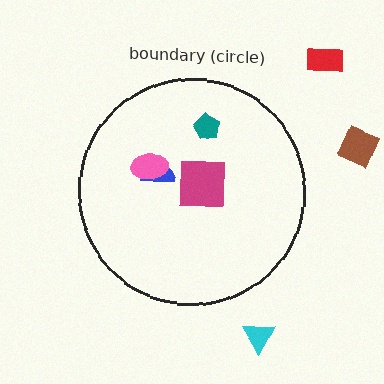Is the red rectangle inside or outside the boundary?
Outside.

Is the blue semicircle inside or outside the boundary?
Inside.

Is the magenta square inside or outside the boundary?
Inside.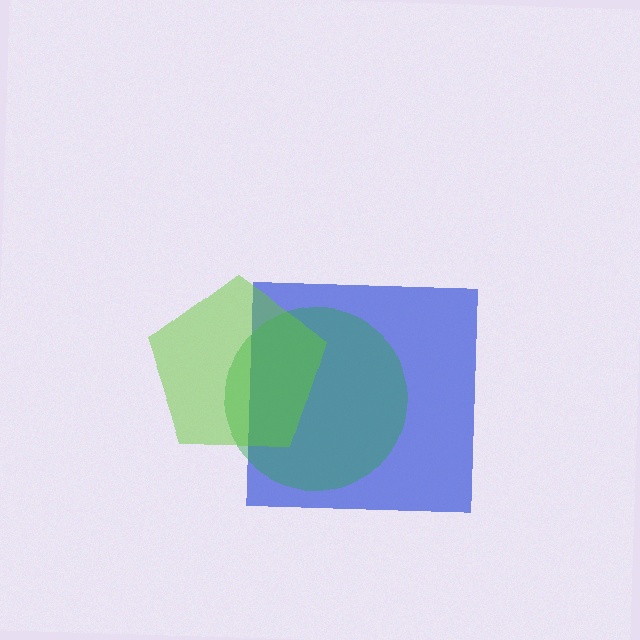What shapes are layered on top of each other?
The layered shapes are: a blue square, a green circle, a lime pentagon.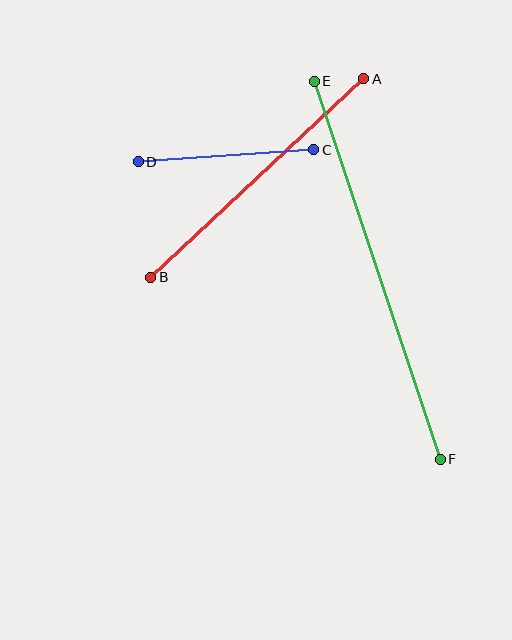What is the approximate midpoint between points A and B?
The midpoint is at approximately (257, 178) pixels.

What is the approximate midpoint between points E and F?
The midpoint is at approximately (377, 270) pixels.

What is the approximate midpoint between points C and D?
The midpoint is at approximately (226, 156) pixels.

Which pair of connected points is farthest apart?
Points E and F are farthest apart.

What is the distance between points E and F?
The distance is approximately 398 pixels.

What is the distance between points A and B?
The distance is approximately 291 pixels.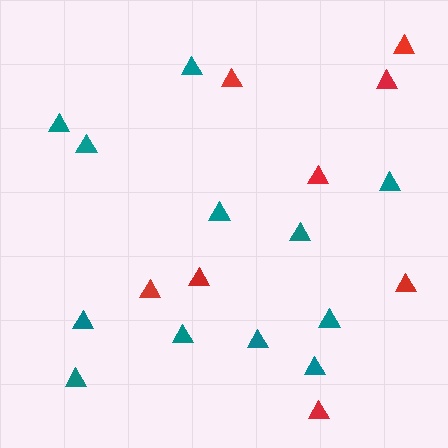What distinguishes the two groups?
There are 2 groups: one group of teal triangles (12) and one group of red triangles (8).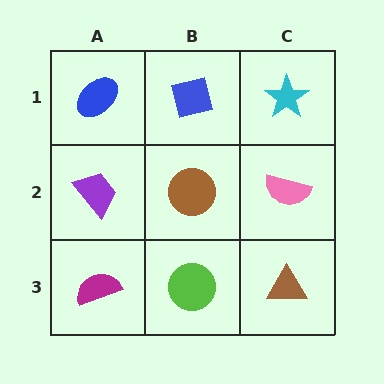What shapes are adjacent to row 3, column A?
A purple trapezoid (row 2, column A), a lime circle (row 3, column B).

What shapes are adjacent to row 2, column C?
A cyan star (row 1, column C), a brown triangle (row 3, column C), a brown circle (row 2, column B).